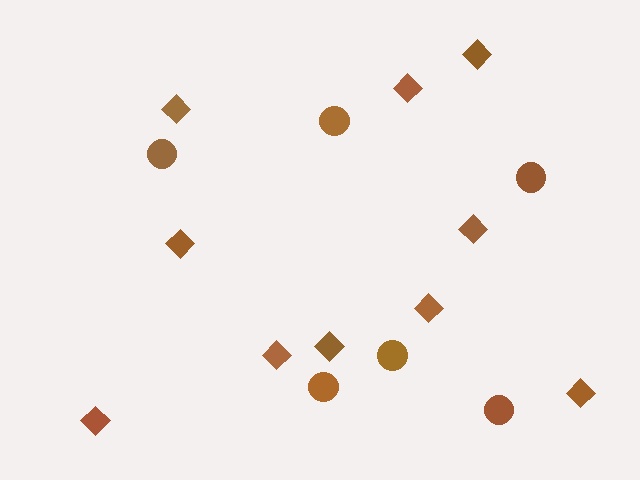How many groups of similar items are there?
There are 2 groups: one group of circles (6) and one group of diamonds (10).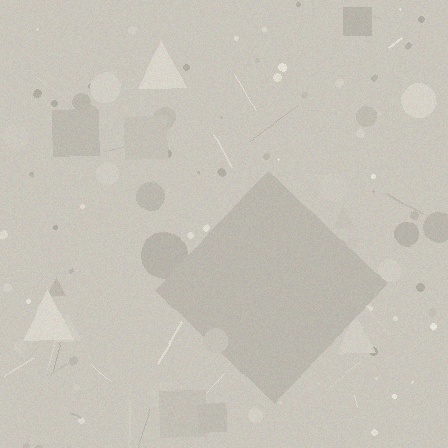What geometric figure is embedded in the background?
A diamond is embedded in the background.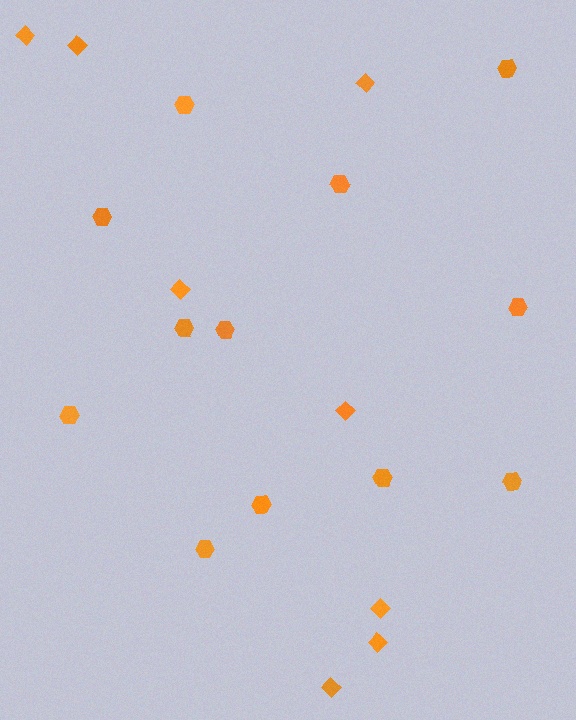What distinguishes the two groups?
There are 2 groups: one group of hexagons (12) and one group of diamonds (8).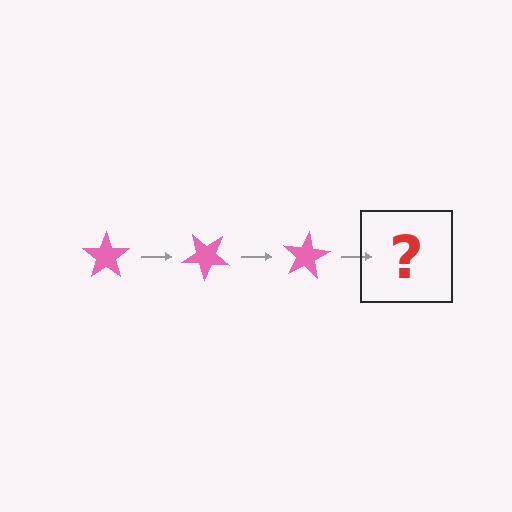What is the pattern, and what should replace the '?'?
The pattern is that the star rotates 40 degrees each step. The '?' should be a pink star rotated 120 degrees.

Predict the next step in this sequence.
The next step is a pink star rotated 120 degrees.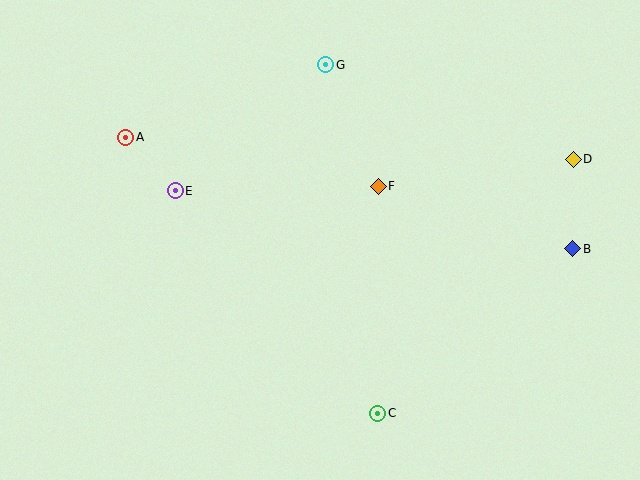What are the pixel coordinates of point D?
Point D is at (573, 159).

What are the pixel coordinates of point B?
Point B is at (573, 249).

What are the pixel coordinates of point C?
Point C is at (378, 413).